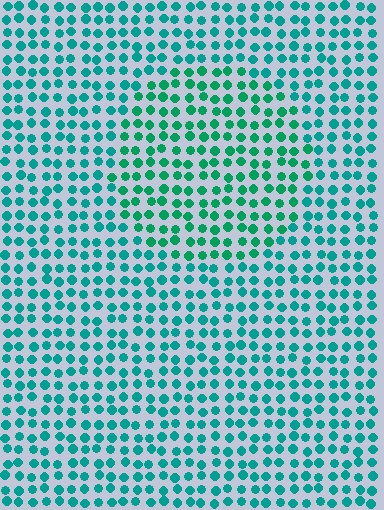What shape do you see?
I see a circle.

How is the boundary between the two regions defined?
The boundary is defined purely by a slight shift in hue (about 21 degrees). Spacing, size, and orientation are identical on both sides.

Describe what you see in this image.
The image is filled with small teal elements in a uniform arrangement. A circle-shaped region is visible where the elements are tinted to a slightly different hue, forming a subtle color boundary.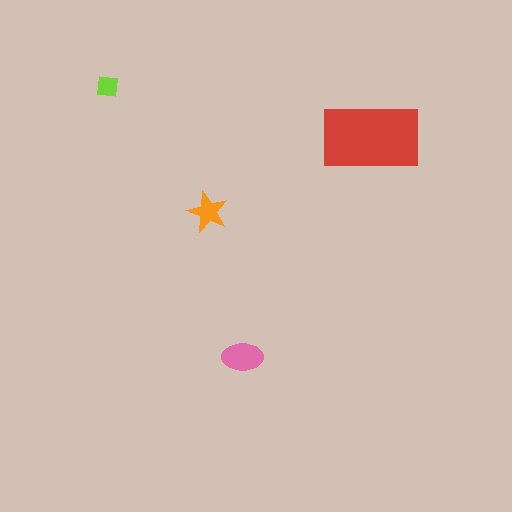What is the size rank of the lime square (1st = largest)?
4th.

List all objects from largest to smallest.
The red rectangle, the pink ellipse, the orange star, the lime square.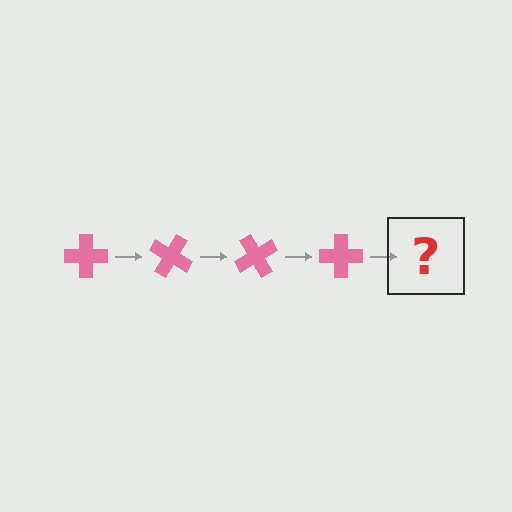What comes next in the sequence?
The next element should be a pink cross rotated 120 degrees.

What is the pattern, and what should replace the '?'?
The pattern is that the cross rotates 30 degrees each step. The '?' should be a pink cross rotated 120 degrees.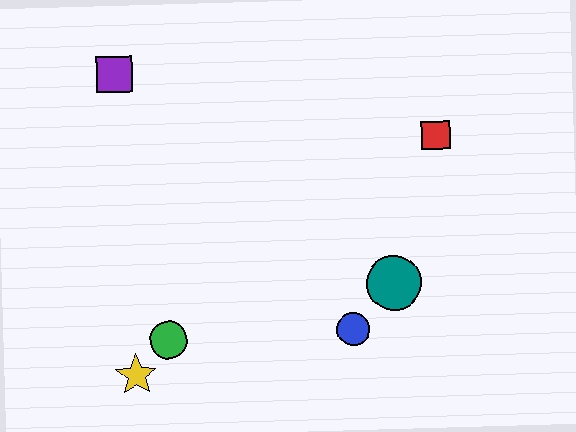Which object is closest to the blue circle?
The teal circle is closest to the blue circle.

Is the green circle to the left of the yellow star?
No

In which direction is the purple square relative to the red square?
The purple square is to the left of the red square.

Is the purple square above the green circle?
Yes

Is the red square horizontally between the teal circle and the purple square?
No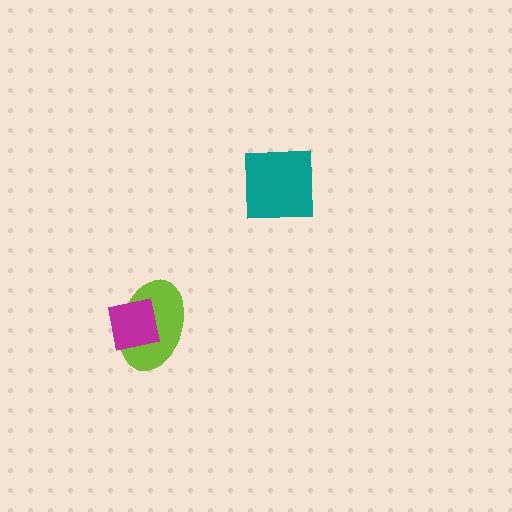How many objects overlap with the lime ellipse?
1 object overlaps with the lime ellipse.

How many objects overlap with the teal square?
0 objects overlap with the teal square.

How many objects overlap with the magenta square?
1 object overlaps with the magenta square.